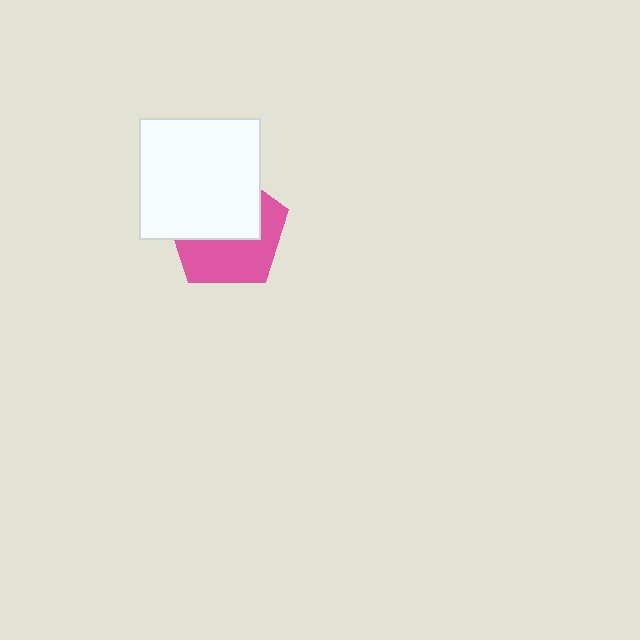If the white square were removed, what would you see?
You would see the complete pink pentagon.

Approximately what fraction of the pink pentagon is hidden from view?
Roughly 52% of the pink pentagon is hidden behind the white square.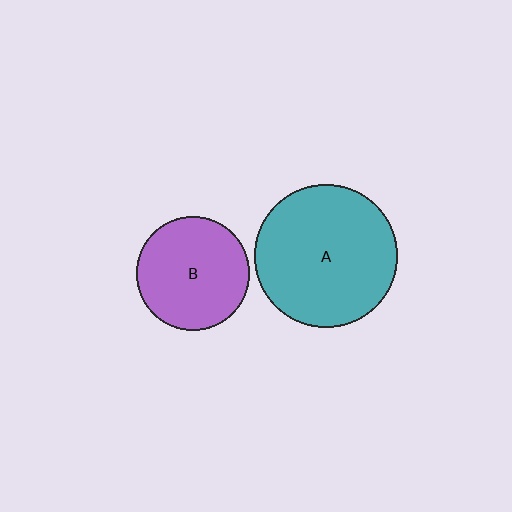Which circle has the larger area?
Circle A (teal).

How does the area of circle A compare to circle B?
Approximately 1.6 times.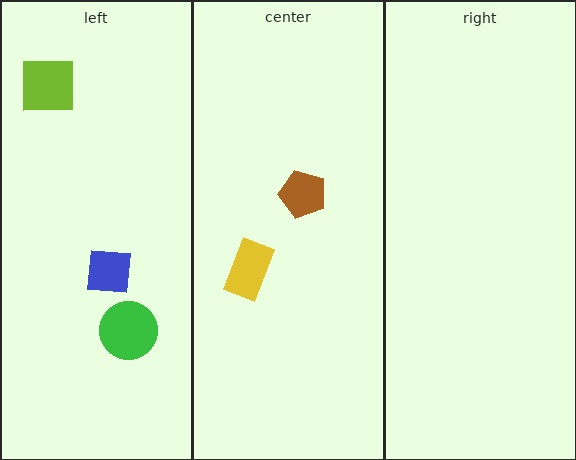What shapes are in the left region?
The blue square, the lime square, the green circle.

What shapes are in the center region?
The brown pentagon, the yellow rectangle.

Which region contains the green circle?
The left region.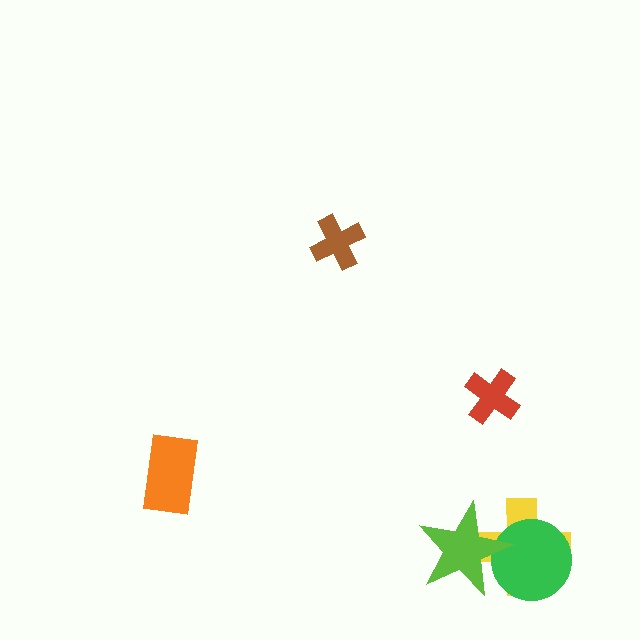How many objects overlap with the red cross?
0 objects overlap with the red cross.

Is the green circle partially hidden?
Yes, it is partially covered by another shape.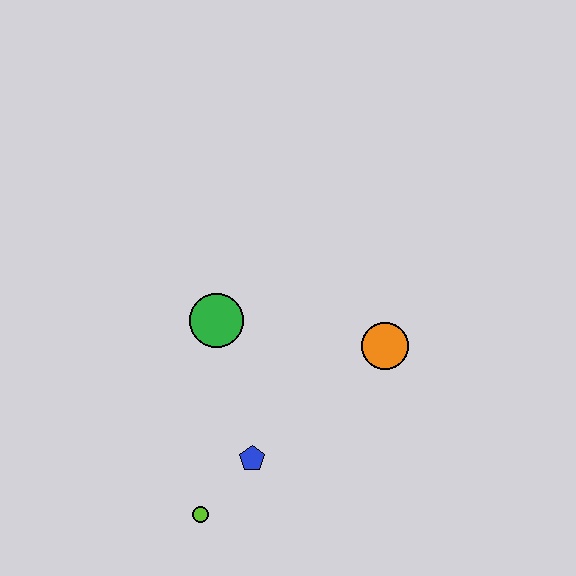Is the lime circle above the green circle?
No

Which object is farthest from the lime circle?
The orange circle is farthest from the lime circle.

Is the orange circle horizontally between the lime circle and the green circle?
No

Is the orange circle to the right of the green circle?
Yes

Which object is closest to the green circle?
The blue pentagon is closest to the green circle.